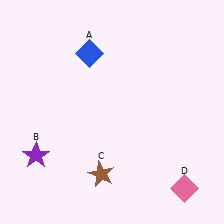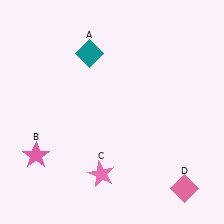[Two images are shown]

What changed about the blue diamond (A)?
In Image 1, A is blue. In Image 2, it changed to teal.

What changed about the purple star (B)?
In Image 1, B is purple. In Image 2, it changed to pink.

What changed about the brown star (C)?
In Image 1, C is brown. In Image 2, it changed to pink.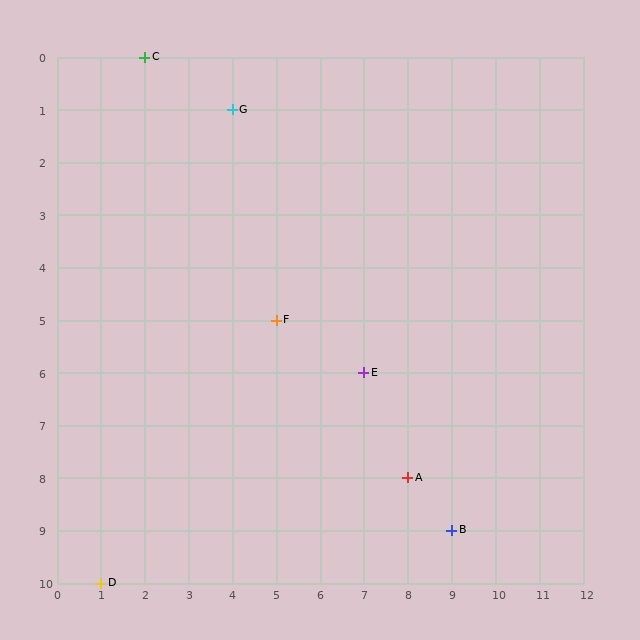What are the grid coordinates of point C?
Point C is at grid coordinates (2, 0).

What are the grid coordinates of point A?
Point A is at grid coordinates (8, 8).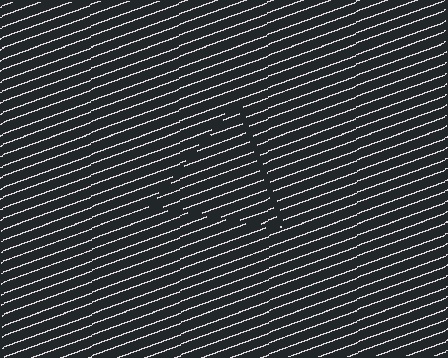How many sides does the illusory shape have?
3 sides — the line-ends trace a triangle.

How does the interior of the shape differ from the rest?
The interior of the shape contains the same grating, shifted by half a period — the contour is defined by the phase discontinuity where line-ends from the inner and outer gratings abut.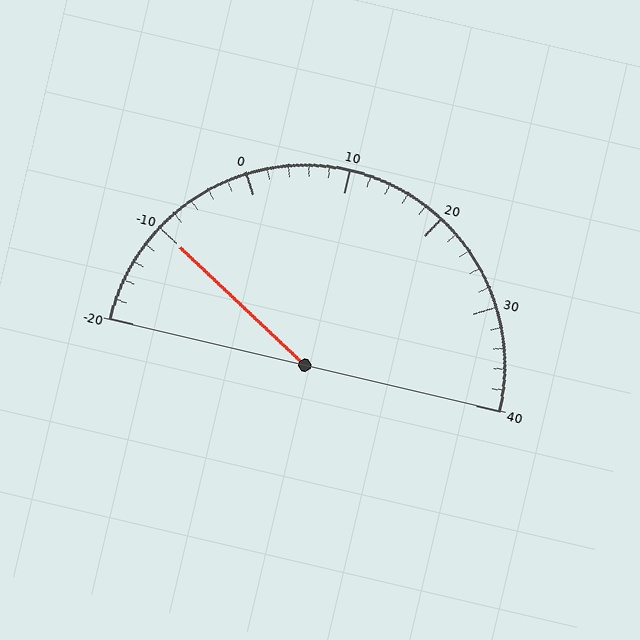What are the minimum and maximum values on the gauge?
The gauge ranges from -20 to 40.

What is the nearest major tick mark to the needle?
The nearest major tick mark is -10.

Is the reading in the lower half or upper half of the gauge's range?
The reading is in the lower half of the range (-20 to 40).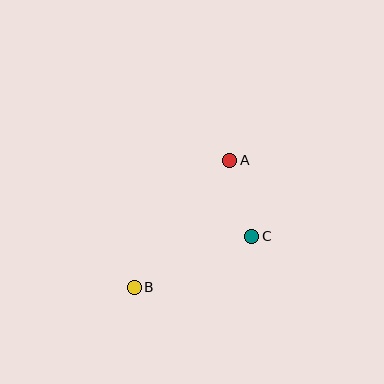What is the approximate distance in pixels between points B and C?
The distance between B and C is approximately 128 pixels.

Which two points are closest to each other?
Points A and C are closest to each other.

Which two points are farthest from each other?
Points A and B are farthest from each other.